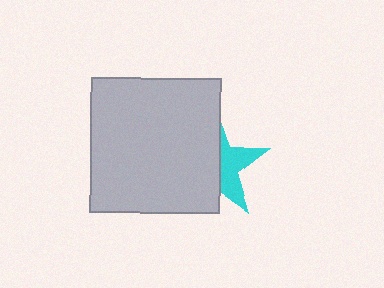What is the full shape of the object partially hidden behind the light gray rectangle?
The partially hidden object is a cyan star.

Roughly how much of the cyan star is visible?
A small part of it is visible (roughly 39%).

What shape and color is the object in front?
The object in front is a light gray rectangle.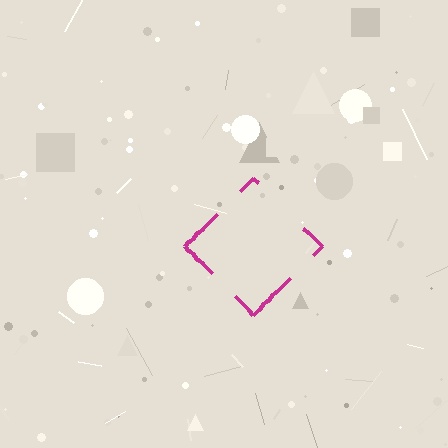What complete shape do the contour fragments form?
The contour fragments form a diamond.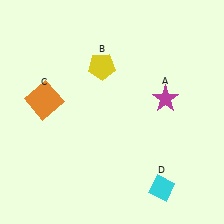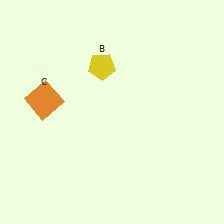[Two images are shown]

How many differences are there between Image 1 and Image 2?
There are 2 differences between the two images.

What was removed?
The magenta star (A), the cyan diamond (D) were removed in Image 2.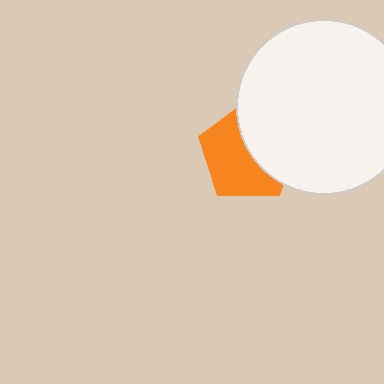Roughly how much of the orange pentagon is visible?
About half of it is visible (roughly 55%).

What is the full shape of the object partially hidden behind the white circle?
The partially hidden object is an orange pentagon.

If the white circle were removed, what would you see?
You would see the complete orange pentagon.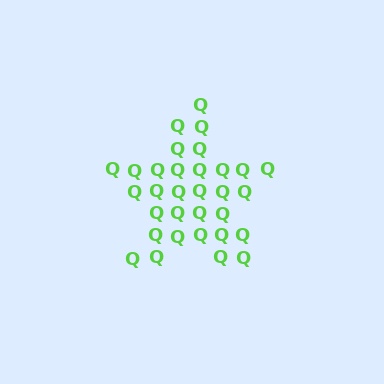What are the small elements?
The small elements are letter Q's.